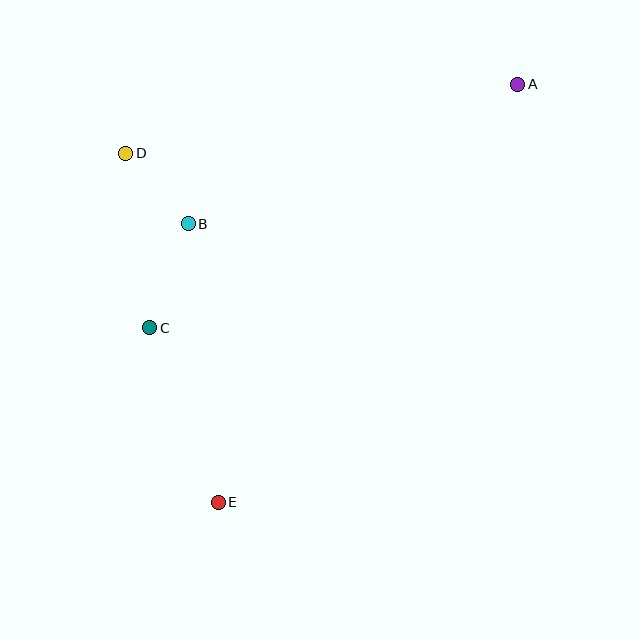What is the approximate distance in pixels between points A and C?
The distance between A and C is approximately 442 pixels.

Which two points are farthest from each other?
Points A and E are farthest from each other.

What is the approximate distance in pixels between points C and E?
The distance between C and E is approximately 187 pixels.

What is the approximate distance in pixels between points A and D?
The distance between A and D is approximately 398 pixels.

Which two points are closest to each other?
Points B and D are closest to each other.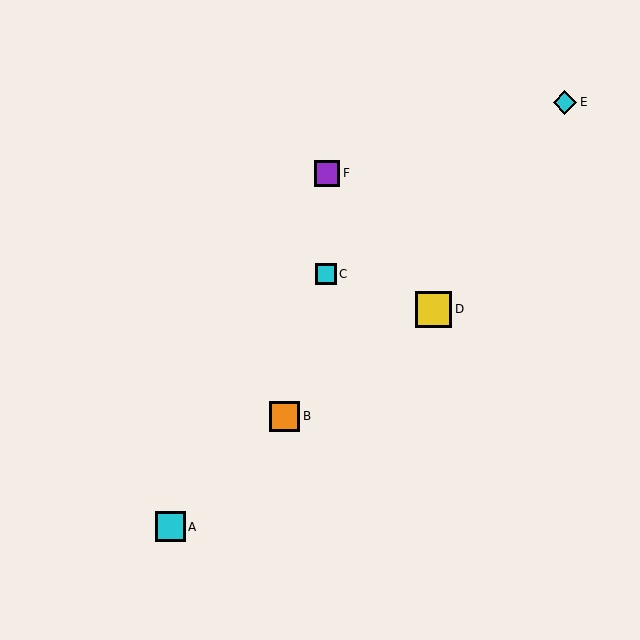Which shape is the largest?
The yellow square (labeled D) is the largest.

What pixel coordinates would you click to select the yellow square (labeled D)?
Click at (434, 309) to select the yellow square D.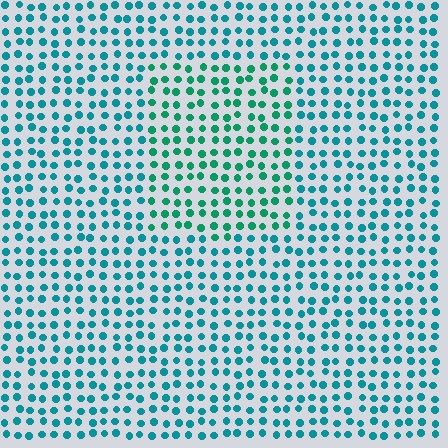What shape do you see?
I see a rectangle.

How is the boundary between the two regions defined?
The boundary is defined purely by a slight shift in hue (about 27 degrees). Spacing, size, and orientation are identical on both sides.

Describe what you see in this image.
The image is filled with small teal elements in a uniform arrangement. A rectangle-shaped region is visible where the elements are tinted to a slightly different hue, forming a subtle color boundary.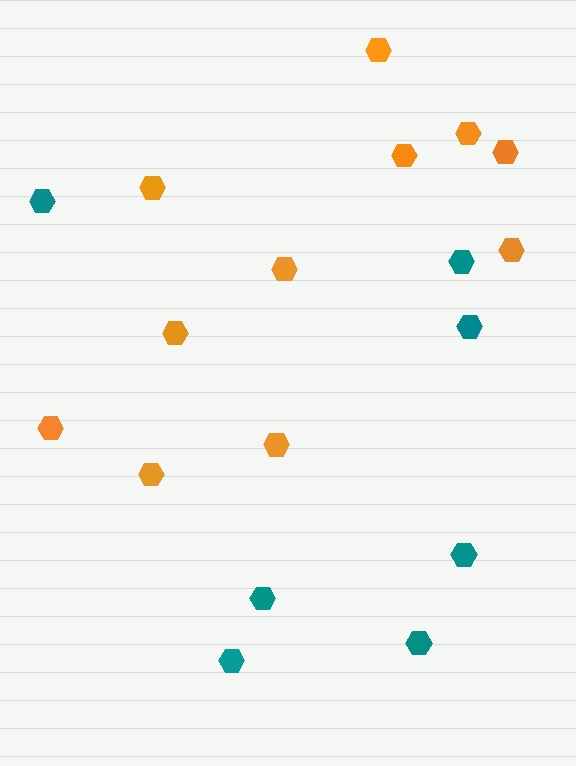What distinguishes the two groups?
There are 2 groups: one group of teal hexagons (7) and one group of orange hexagons (11).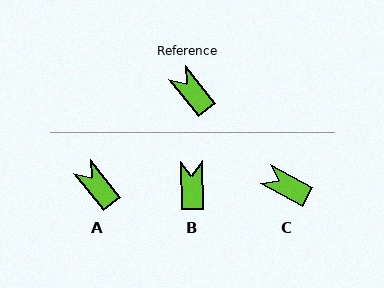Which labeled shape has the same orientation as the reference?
A.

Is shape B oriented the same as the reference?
No, it is off by about 37 degrees.